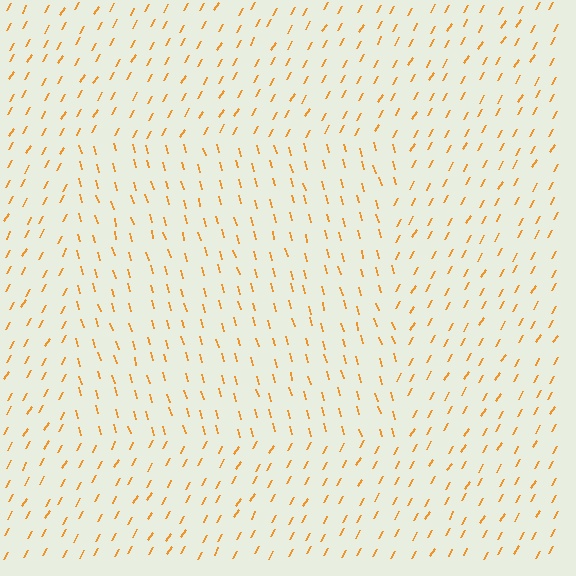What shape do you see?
I see a rectangle.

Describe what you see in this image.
The image is filled with small orange line segments. A rectangle region in the image has lines oriented differently from the surrounding lines, creating a visible texture boundary.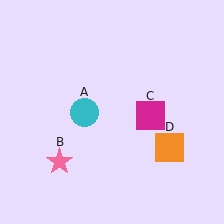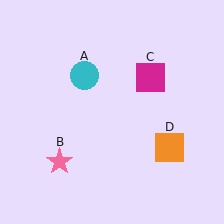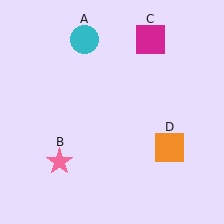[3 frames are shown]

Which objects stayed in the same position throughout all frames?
Pink star (object B) and orange square (object D) remained stationary.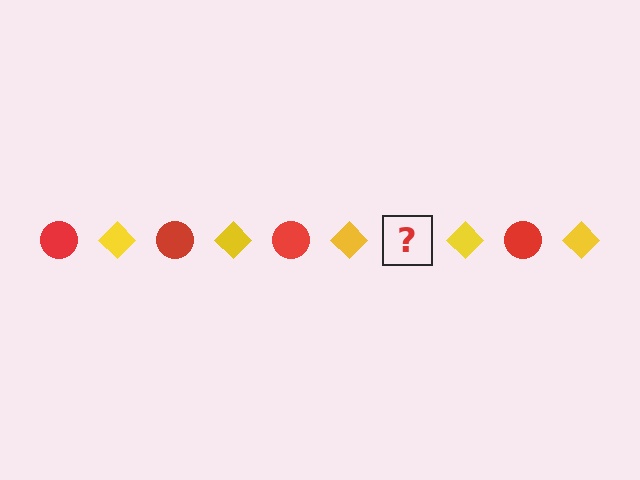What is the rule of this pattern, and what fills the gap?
The rule is that the pattern alternates between red circle and yellow diamond. The gap should be filled with a red circle.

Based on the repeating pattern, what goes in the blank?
The blank should be a red circle.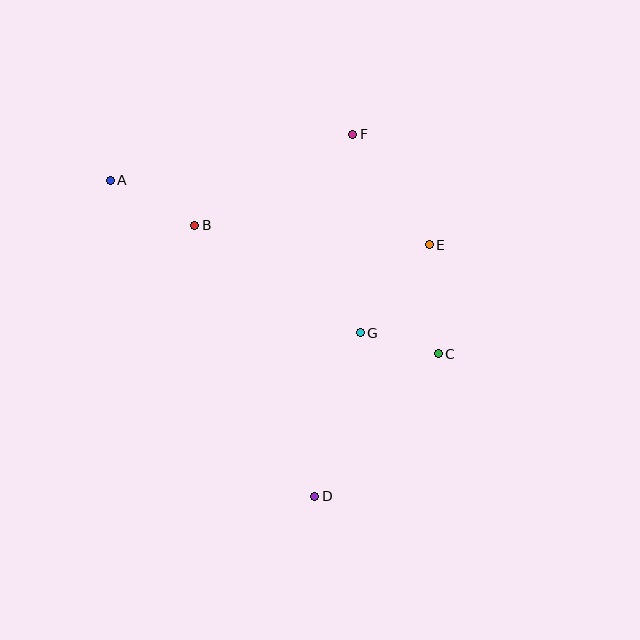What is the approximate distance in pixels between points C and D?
The distance between C and D is approximately 189 pixels.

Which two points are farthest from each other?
Points A and D are farthest from each other.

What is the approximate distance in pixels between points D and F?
The distance between D and F is approximately 364 pixels.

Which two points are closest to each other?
Points C and G are closest to each other.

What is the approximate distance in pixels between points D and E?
The distance between D and E is approximately 276 pixels.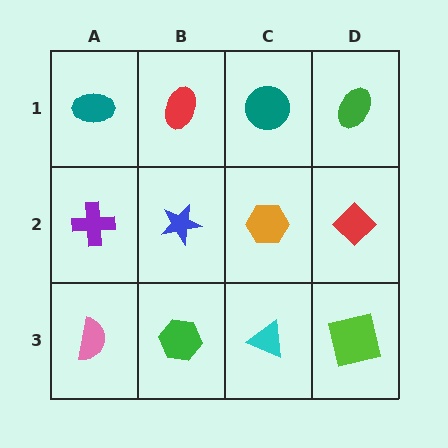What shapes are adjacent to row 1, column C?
An orange hexagon (row 2, column C), a red ellipse (row 1, column B), a green ellipse (row 1, column D).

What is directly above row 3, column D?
A red diamond.